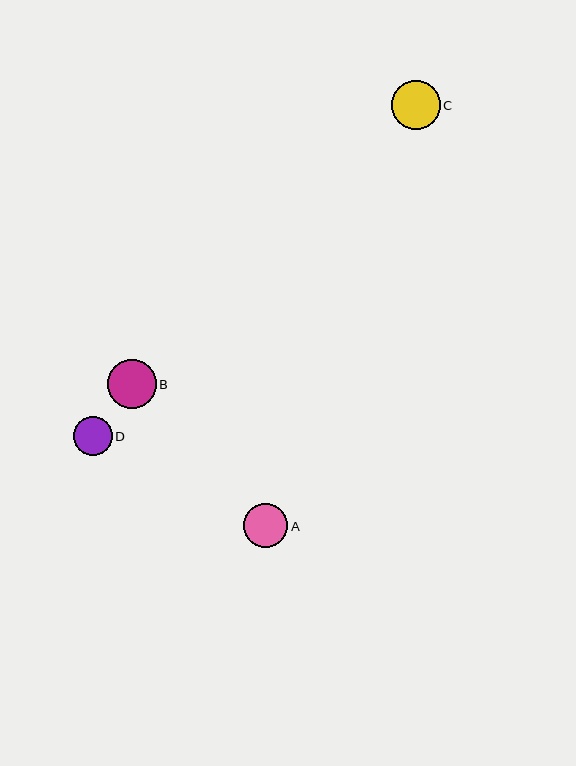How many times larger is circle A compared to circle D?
Circle A is approximately 1.1 times the size of circle D.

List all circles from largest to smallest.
From largest to smallest: C, B, A, D.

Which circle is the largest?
Circle C is the largest with a size of approximately 49 pixels.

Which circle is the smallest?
Circle D is the smallest with a size of approximately 39 pixels.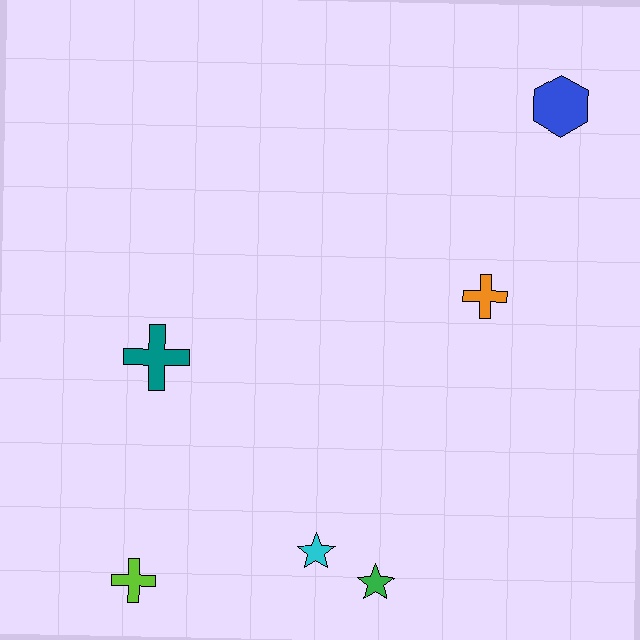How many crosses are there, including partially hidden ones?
There are 3 crosses.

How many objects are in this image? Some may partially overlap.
There are 6 objects.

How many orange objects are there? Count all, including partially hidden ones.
There is 1 orange object.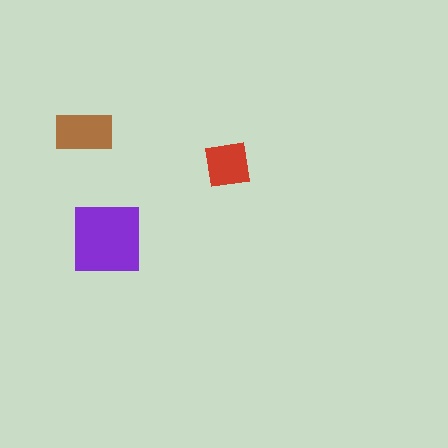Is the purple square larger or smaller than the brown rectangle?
Larger.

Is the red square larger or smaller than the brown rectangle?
Smaller.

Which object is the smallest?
The red square.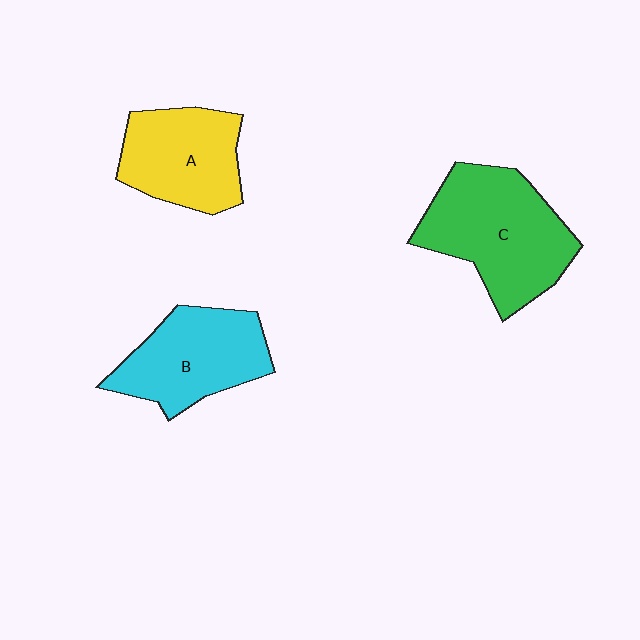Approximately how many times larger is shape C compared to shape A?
Approximately 1.4 times.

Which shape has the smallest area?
Shape A (yellow).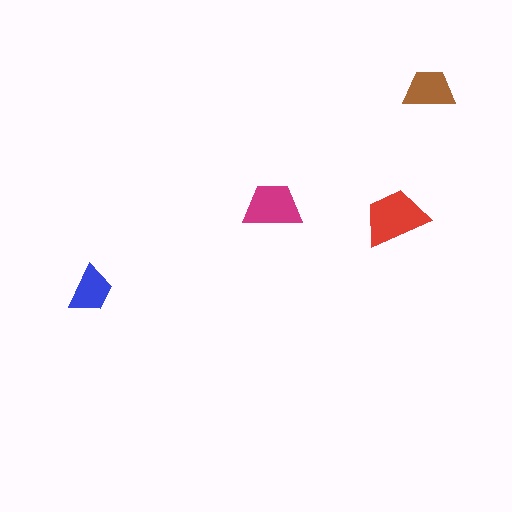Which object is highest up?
The brown trapezoid is topmost.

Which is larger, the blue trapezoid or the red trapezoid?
The red one.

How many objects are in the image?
There are 4 objects in the image.